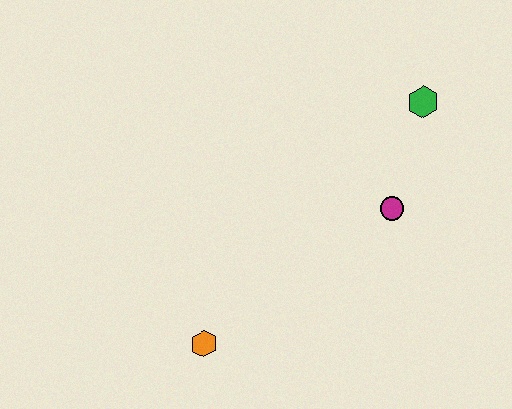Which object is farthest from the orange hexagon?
The green hexagon is farthest from the orange hexagon.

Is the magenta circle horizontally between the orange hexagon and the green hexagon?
Yes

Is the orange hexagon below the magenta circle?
Yes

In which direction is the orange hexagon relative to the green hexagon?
The orange hexagon is below the green hexagon.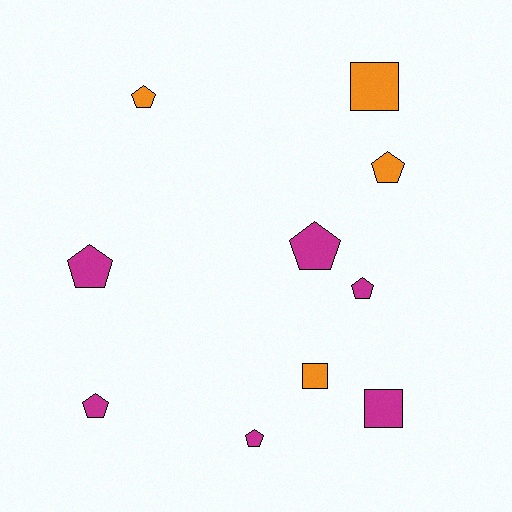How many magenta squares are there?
There is 1 magenta square.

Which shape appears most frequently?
Pentagon, with 7 objects.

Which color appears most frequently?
Magenta, with 6 objects.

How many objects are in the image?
There are 10 objects.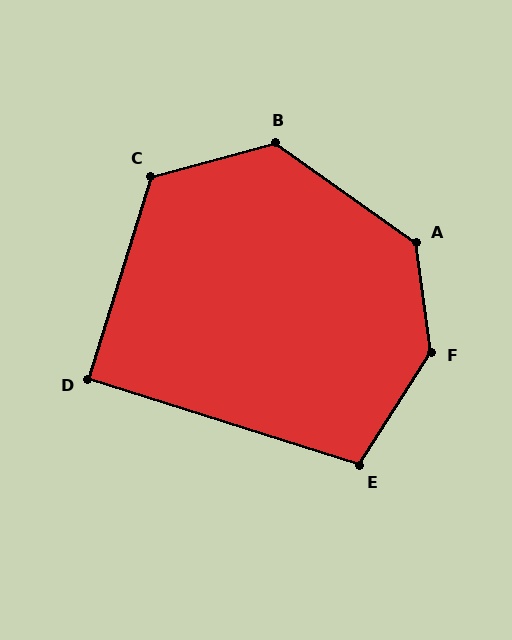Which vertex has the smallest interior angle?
D, at approximately 90 degrees.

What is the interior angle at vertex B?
Approximately 130 degrees (obtuse).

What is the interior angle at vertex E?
Approximately 105 degrees (obtuse).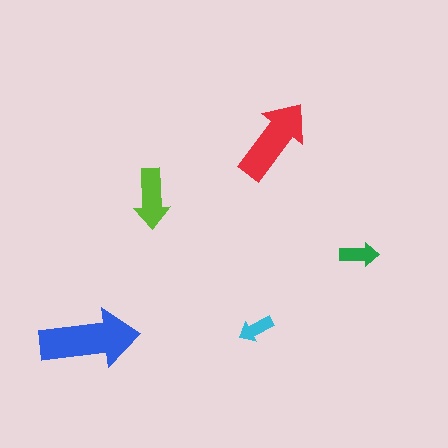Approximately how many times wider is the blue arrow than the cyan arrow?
About 3 times wider.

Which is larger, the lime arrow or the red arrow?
The red one.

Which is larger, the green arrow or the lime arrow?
The lime one.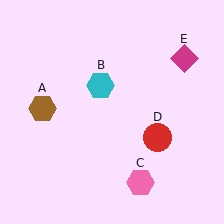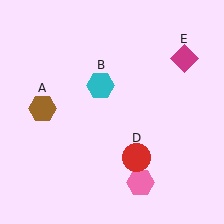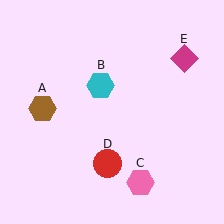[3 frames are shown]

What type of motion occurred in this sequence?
The red circle (object D) rotated clockwise around the center of the scene.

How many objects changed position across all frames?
1 object changed position: red circle (object D).